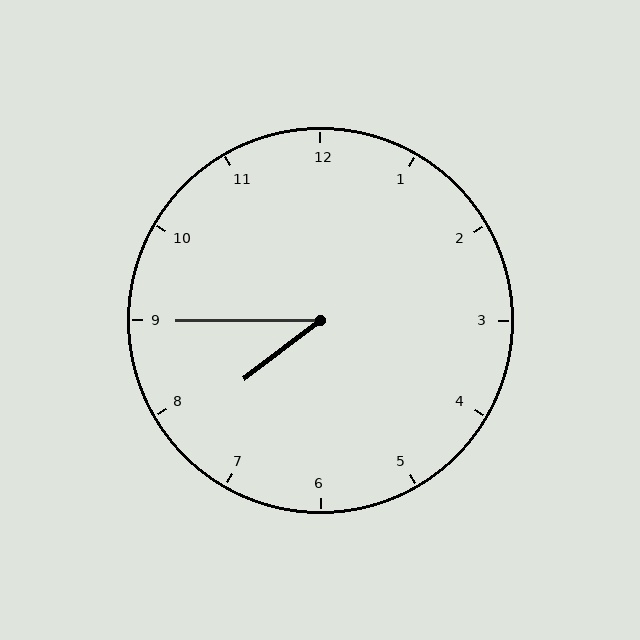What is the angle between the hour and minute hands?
Approximately 38 degrees.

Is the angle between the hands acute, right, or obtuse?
It is acute.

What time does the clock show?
7:45.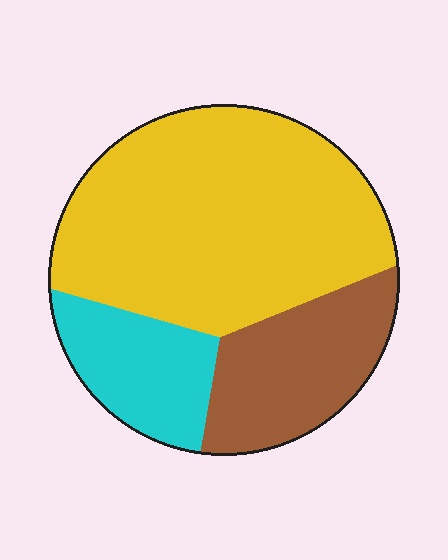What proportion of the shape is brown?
Brown takes up about one quarter (1/4) of the shape.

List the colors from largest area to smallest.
From largest to smallest: yellow, brown, cyan.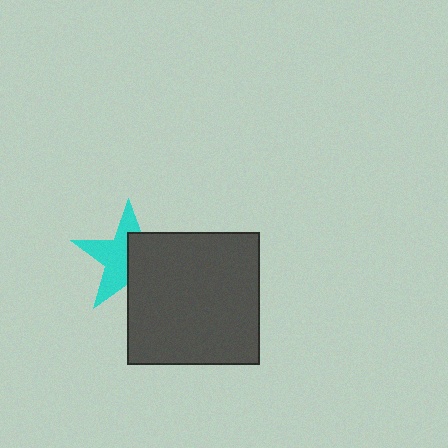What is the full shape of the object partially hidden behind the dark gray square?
The partially hidden object is a cyan star.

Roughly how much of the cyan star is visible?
About half of it is visible (roughly 53%).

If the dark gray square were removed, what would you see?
You would see the complete cyan star.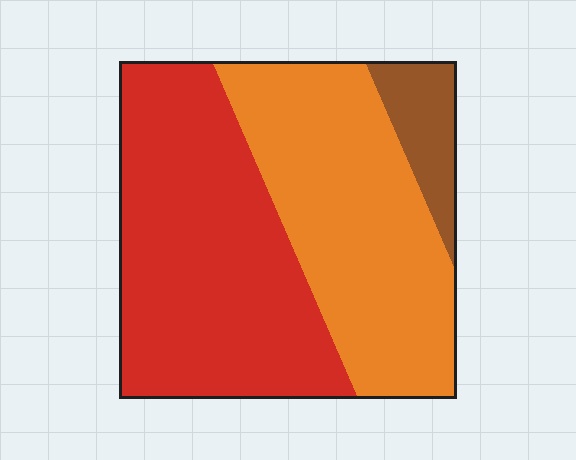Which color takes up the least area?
Brown, at roughly 10%.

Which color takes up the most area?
Red, at roughly 50%.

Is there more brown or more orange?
Orange.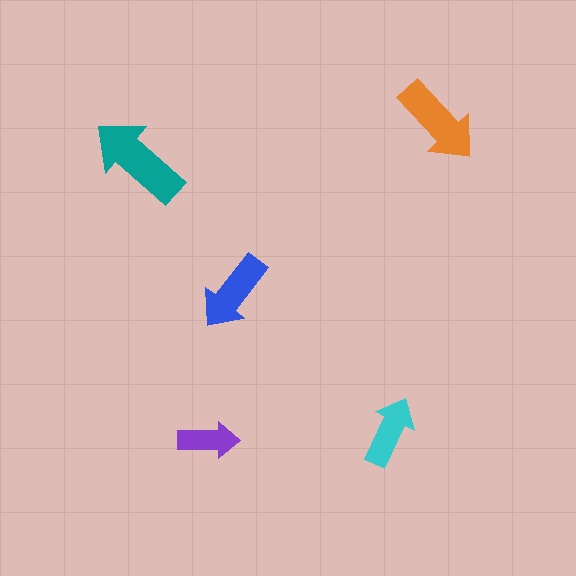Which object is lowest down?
The purple arrow is bottommost.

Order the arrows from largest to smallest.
the teal one, the orange one, the blue one, the cyan one, the purple one.